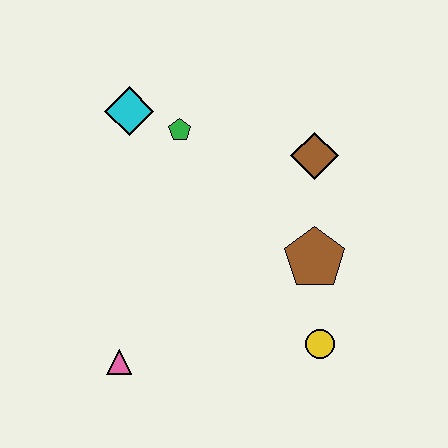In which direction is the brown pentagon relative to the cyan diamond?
The brown pentagon is to the right of the cyan diamond.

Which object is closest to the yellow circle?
The brown pentagon is closest to the yellow circle.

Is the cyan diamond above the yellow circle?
Yes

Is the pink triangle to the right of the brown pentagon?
No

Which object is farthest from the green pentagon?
The yellow circle is farthest from the green pentagon.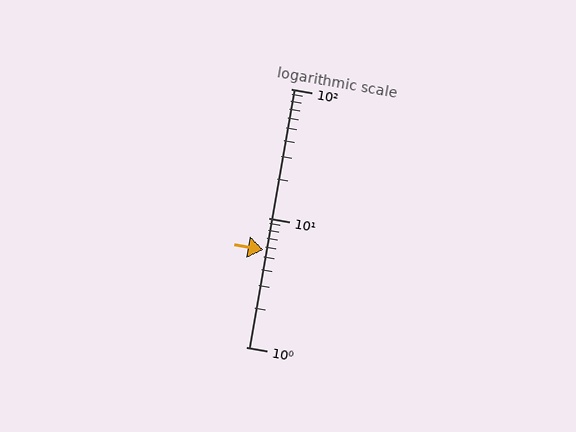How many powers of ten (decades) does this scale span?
The scale spans 2 decades, from 1 to 100.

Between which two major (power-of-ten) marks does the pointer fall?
The pointer is between 1 and 10.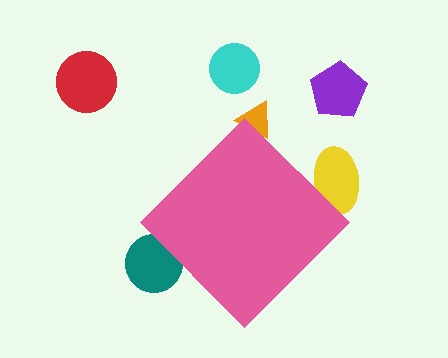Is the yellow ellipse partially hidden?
Yes, the yellow ellipse is partially hidden behind the pink diamond.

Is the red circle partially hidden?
No, the red circle is fully visible.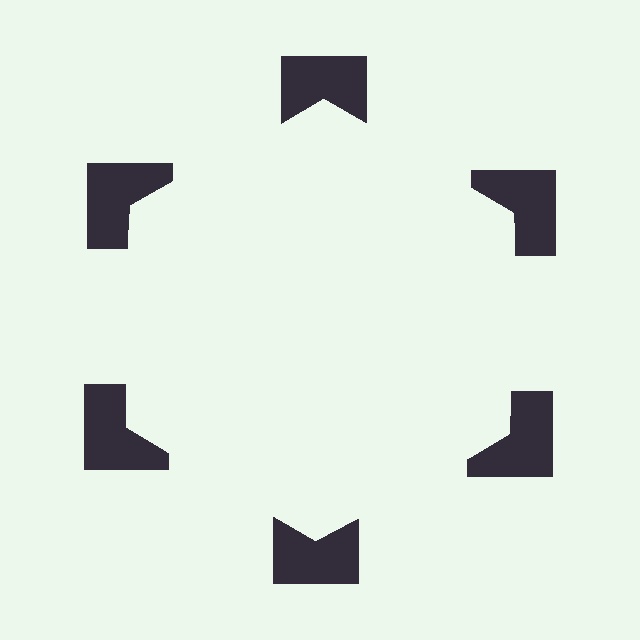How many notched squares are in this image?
There are 6 — one at each vertex of the illusory hexagon.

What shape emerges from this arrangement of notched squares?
An illusory hexagon — its edges are inferred from the aligned wedge cuts in the notched squares, not physically drawn.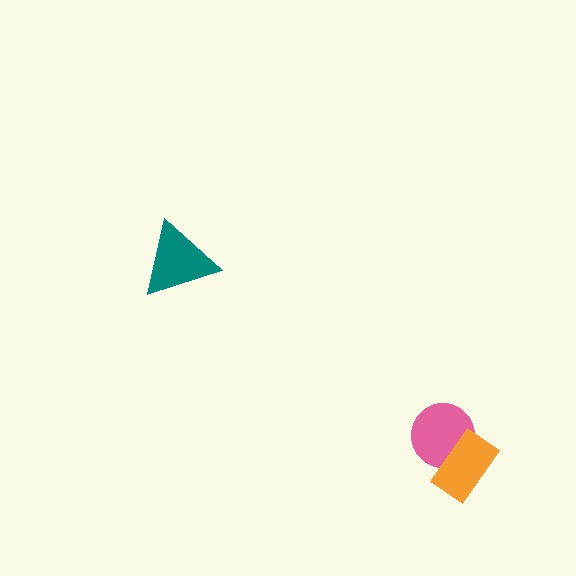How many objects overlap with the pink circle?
1 object overlaps with the pink circle.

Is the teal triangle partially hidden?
No, no other shape covers it.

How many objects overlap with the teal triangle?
0 objects overlap with the teal triangle.